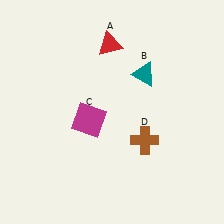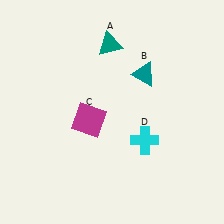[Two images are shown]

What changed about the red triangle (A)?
In Image 1, A is red. In Image 2, it changed to teal.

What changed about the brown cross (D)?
In Image 1, D is brown. In Image 2, it changed to cyan.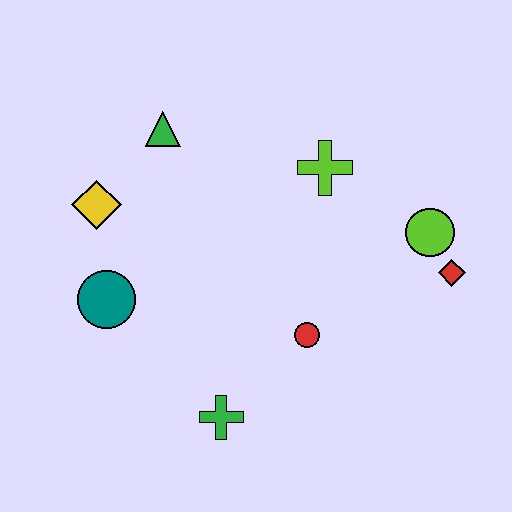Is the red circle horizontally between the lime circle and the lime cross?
No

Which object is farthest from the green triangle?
The red diamond is farthest from the green triangle.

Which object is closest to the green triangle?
The yellow diamond is closest to the green triangle.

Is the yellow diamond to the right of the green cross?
No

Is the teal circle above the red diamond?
No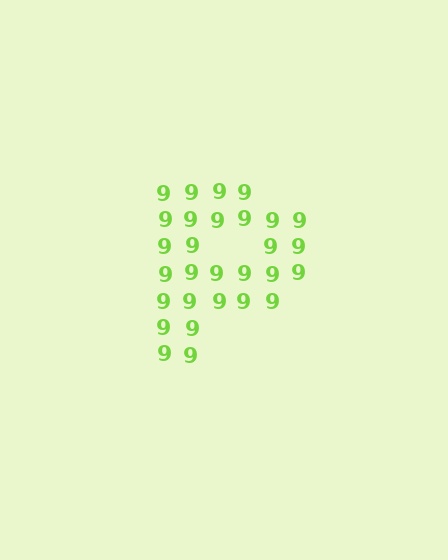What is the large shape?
The large shape is the letter P.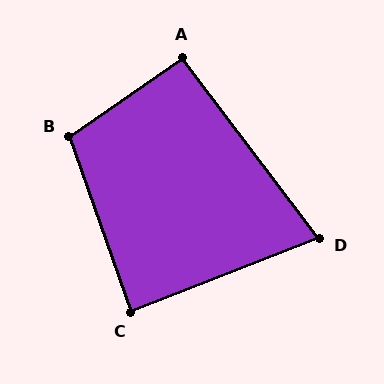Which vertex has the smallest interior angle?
D, at approximately 74 degrees.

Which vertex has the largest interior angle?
B, at approximately 106 degrees.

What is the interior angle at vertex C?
Approximately 88 degrees (approximately right).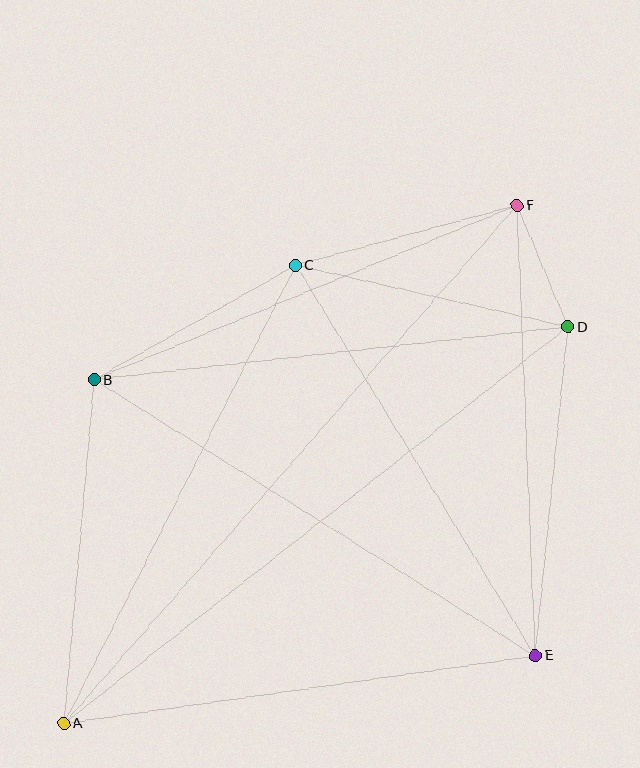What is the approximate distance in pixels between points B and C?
The distance between B and C is approximately 232 pixels.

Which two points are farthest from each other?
Points A and F are farthest from each other.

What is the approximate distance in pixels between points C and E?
The distance between C and E is approximately 458 pixels.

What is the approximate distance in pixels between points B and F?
The distance between B and F is approximately 458 pixels.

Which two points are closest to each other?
Points D and F are closest to each other.